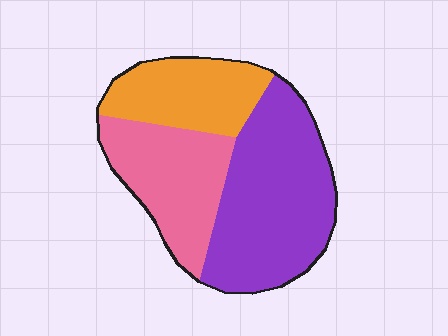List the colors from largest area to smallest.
From largest to smallest: purple, pink, orange.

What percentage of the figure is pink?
Pink covers around 30% of the figure.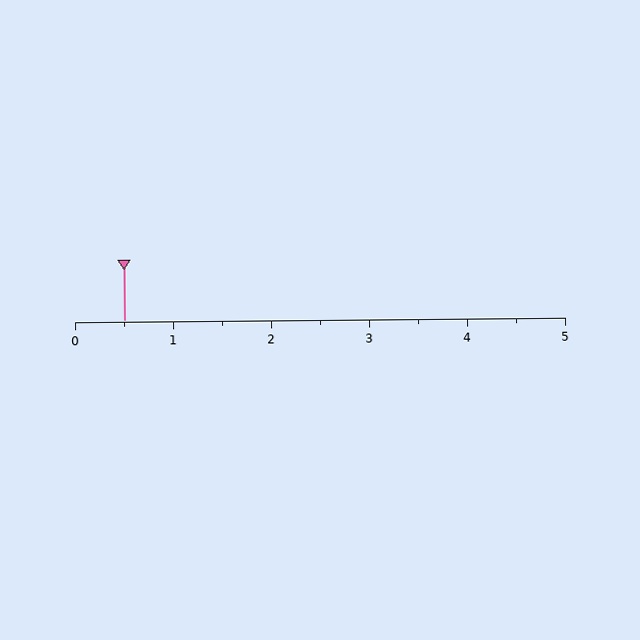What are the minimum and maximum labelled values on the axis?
The axis runs from 0 to 5.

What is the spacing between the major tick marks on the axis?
The major ticks are spaced 1 apart.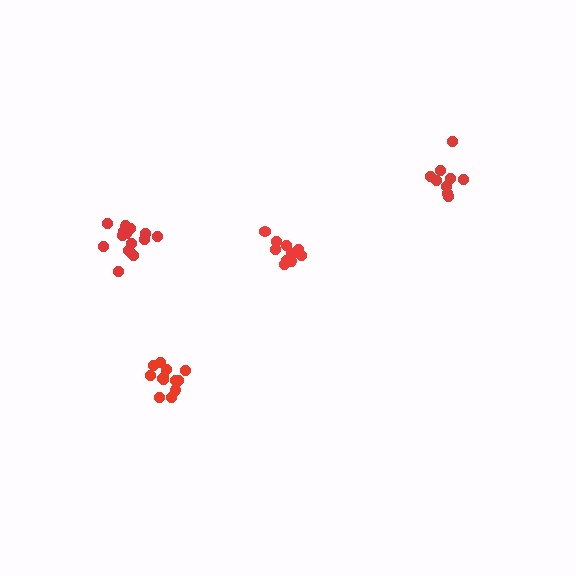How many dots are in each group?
Group 1: 13 dots, Group 2: 10 dots, Group 3: 9 dots, Group 4: 15 dots (47 total).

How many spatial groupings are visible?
There are 4 spatial groupings.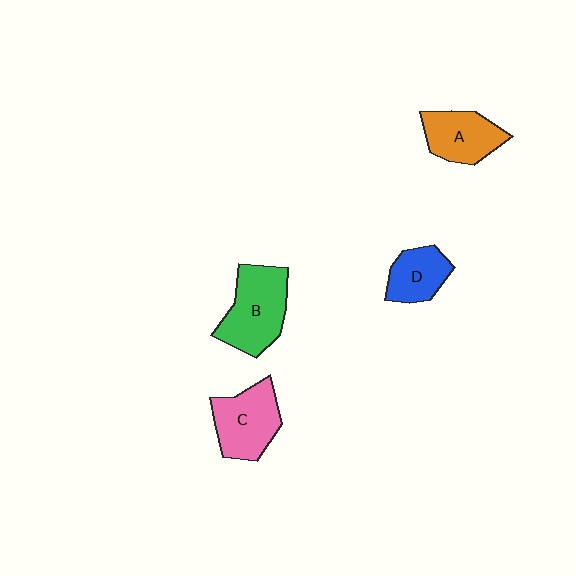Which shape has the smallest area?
Shape D (blue).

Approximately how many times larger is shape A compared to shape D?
Approximately 1.2 times.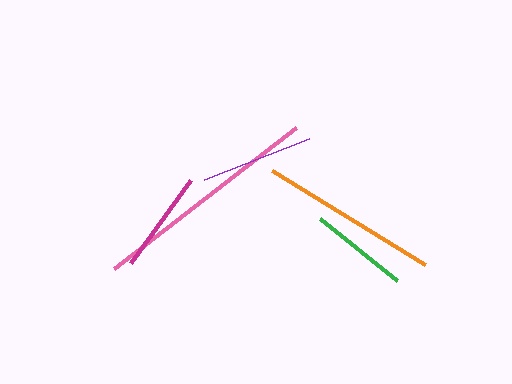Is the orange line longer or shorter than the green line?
The orange line is longer than the green line.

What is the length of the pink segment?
The pink segment is approximately 231 pixels long.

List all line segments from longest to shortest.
From longest to shortest: pink, orange, purple, magenta, green.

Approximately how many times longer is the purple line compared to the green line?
The purple line is approximately 1.1 times the length of the green line.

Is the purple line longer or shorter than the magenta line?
The purple line is longer than the magenta line.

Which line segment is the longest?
The pink line is the longest at approximately 231 pixels.